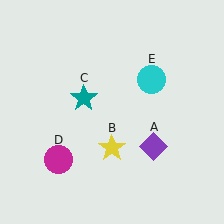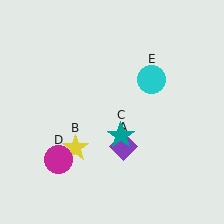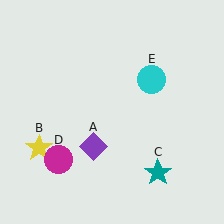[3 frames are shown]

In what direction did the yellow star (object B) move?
The yellow star (object B) moved left.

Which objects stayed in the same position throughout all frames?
Magenta circle (object D) and cyan circle (object E) remained stationary.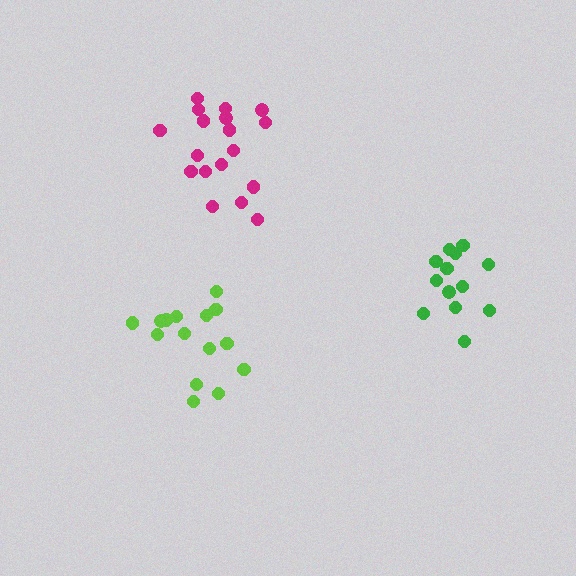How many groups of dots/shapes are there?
There are 3 groups.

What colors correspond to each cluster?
The clusters are colored: green, lime, magenta.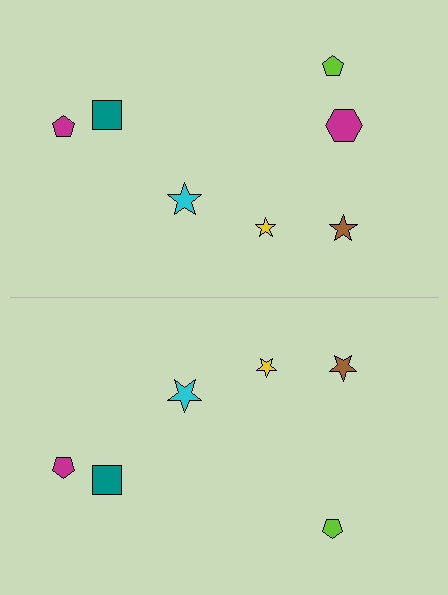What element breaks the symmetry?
A magenta hexagon is missing from the bottom side.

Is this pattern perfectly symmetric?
No, the pattern is not perfectly symmetric. A magenta hexagon is missing from the bottom side.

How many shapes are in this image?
There are 13 shapes in this image.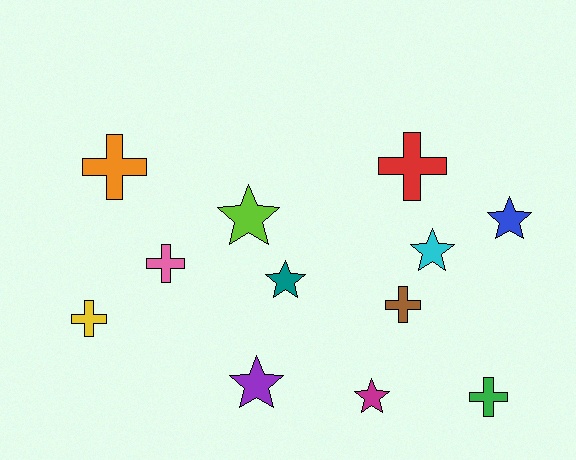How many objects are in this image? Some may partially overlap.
There are 12 objects.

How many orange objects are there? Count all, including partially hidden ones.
There is 1 orange object.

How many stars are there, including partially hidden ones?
There are 6 stars.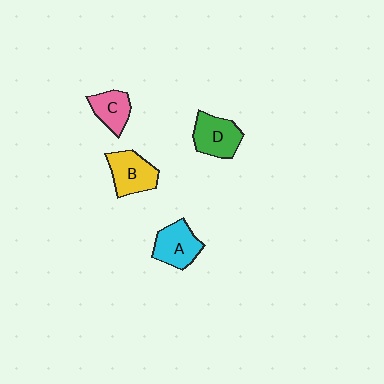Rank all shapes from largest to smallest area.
From largest to smallest: B (yellow), D (green), A (cyan), C (pink).